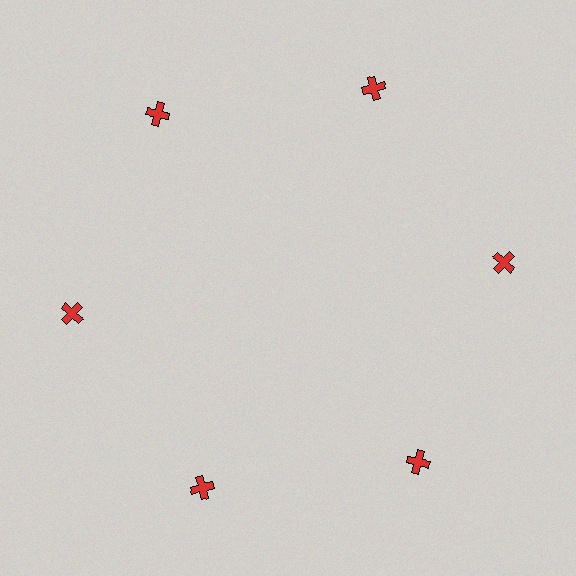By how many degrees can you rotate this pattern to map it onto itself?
The pattern maps onto itself every 60 degrees of rotation.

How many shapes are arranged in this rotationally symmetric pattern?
There are 6 shapes, arranged in 6 groups of 1.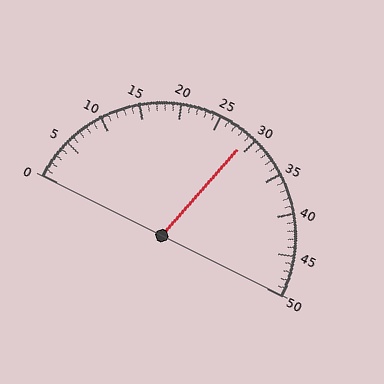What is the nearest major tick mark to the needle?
The nearest major tick mark is 30.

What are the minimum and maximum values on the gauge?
The gauge ranges from 0 to 50.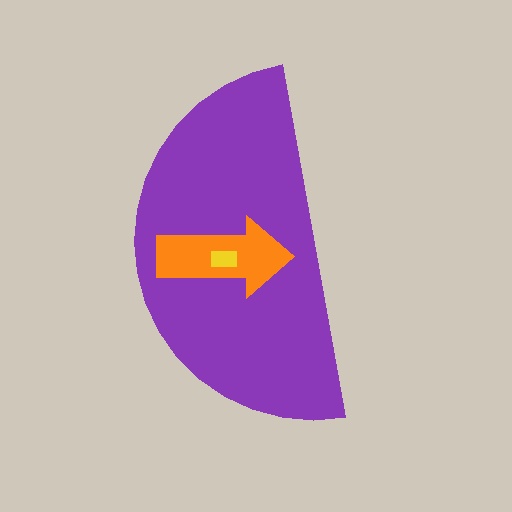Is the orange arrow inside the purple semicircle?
Yes.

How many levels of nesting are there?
3.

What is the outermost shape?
The purple semicircle.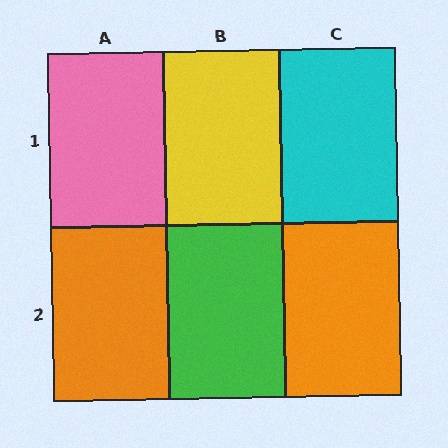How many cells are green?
1 cell is green.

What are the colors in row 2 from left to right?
Orange, green, orange.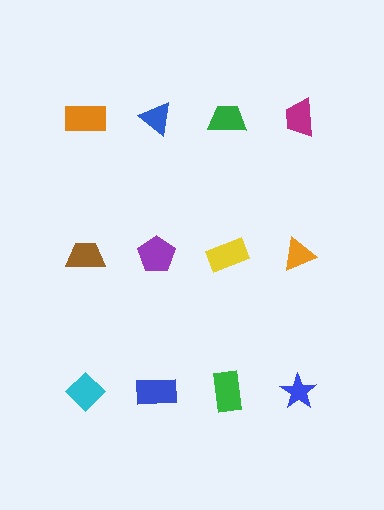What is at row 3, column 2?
A blue rectangle.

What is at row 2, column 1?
A brown trapezoid.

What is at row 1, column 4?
A magenta trapezoid.